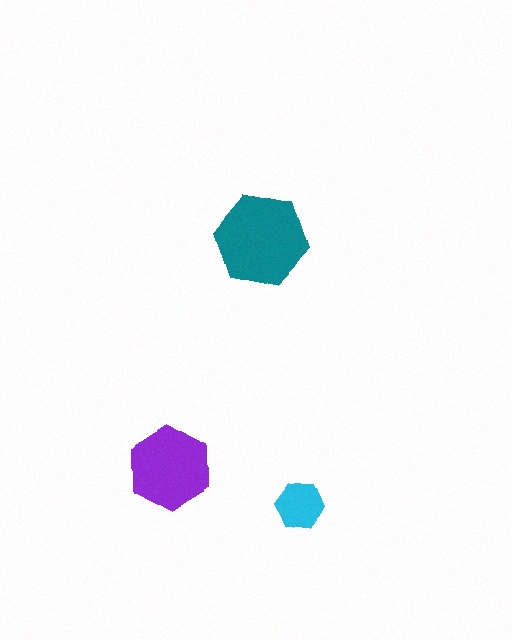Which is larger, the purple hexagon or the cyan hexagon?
The purple one.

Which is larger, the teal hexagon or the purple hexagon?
The teal one.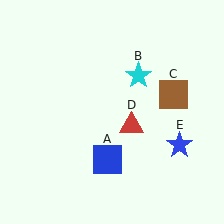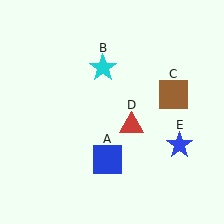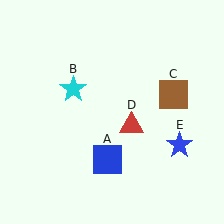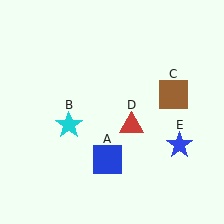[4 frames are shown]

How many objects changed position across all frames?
1 object changed position: cyan star (object B).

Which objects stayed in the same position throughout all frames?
Blue square (object A) and brown square (object C) and red triangle (object D) and blue star (object E) remained stationary.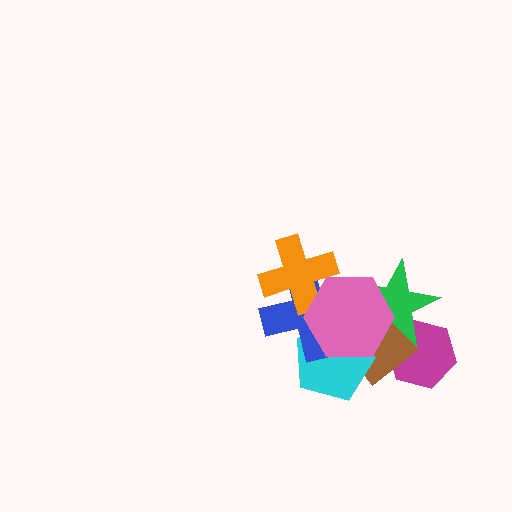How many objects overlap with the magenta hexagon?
2 objects overlap with the magenta hexagon.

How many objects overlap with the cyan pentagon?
3 objects overlap with the cyan pentagon.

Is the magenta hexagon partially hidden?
Yes, it is partially covered by another shape.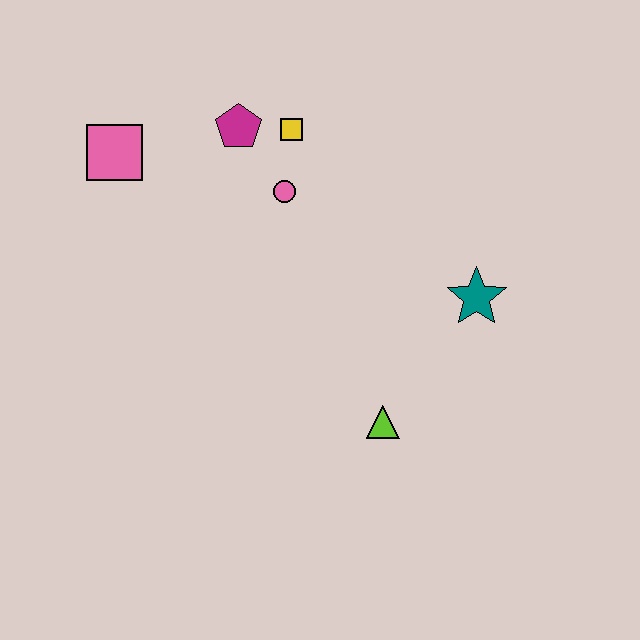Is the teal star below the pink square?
Yes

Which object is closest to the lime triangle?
The teal star is closest to the lime triangle.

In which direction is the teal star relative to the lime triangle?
The teal star is above the lime triangle.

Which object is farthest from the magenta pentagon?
The lime triangle is farthest from the magenta pentagon.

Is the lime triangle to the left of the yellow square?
No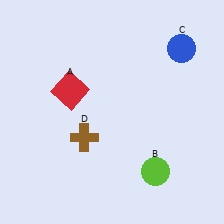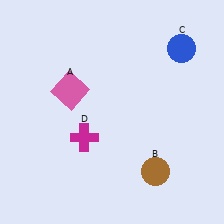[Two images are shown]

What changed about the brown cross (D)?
In Image 1, D is brown. In Image 2, it changed to magenta.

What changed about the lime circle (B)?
In Image 1, B is lime. In Image 2, it changed to brown.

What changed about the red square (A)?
In Image 1, A is red. In Image 2, it changed to pink.